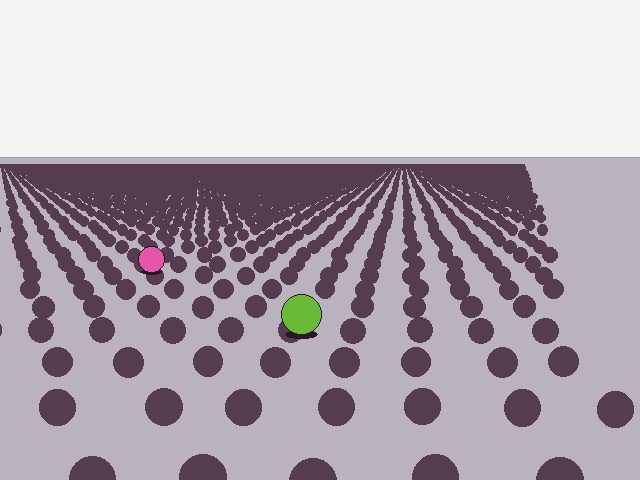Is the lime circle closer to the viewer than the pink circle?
Yes. The lime circle is closer — you can tell from the texture gradient: the ground texture is coarser near it.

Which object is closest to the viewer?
The lime circle is closest. The texture marks near it are larger and more spread out.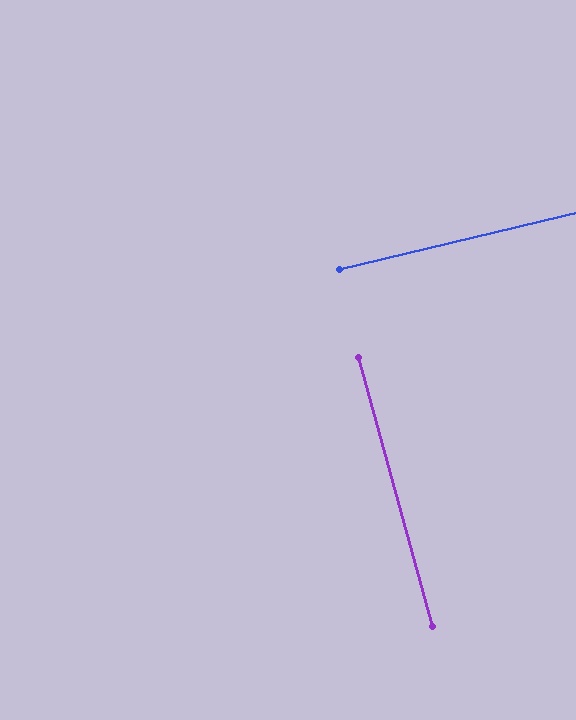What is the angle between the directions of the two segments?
Approximately 88 degrees.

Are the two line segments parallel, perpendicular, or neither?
Perpendicular — they meet at approximately 88°.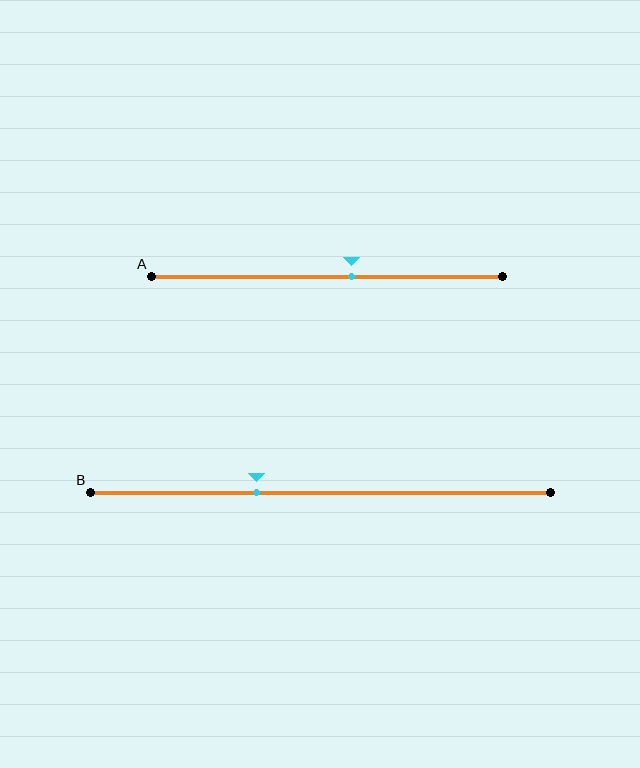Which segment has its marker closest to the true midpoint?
Segment A has its marker closest to the true midpoint.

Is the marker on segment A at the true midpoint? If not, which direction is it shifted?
No, the marker on segment A is shifted to the right by about 7% of the segment length.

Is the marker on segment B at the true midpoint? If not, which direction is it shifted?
No, the marker on segment B is shifted to the left by about 14% of the segment length.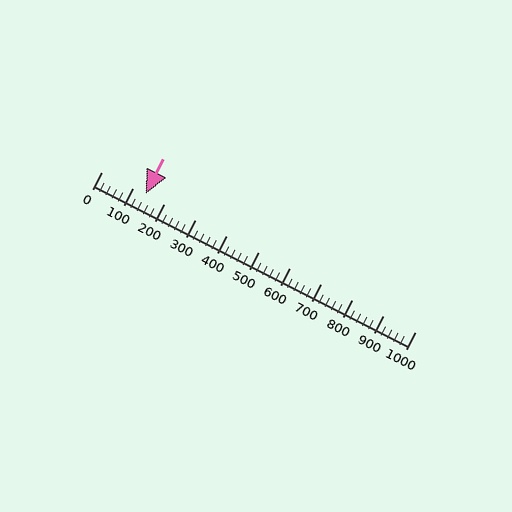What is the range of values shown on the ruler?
The ruler shows values from 0 to 1000.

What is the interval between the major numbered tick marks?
The major tick marks are spaced 100 units apart.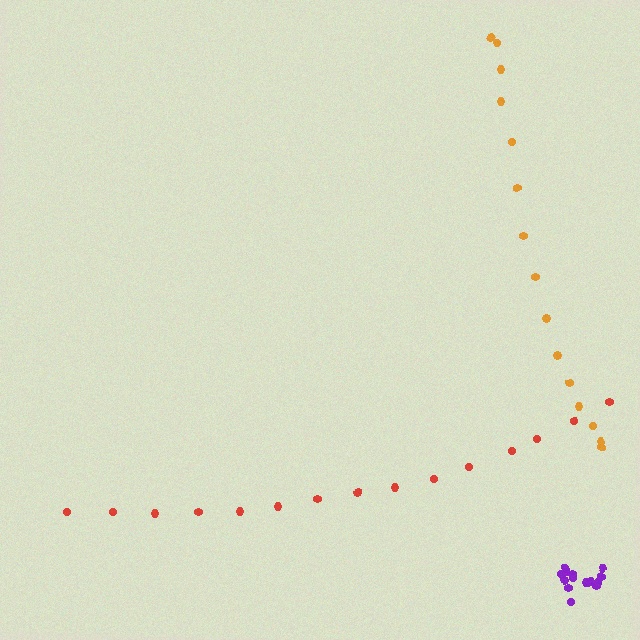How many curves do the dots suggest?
There are 3 distinct paths.